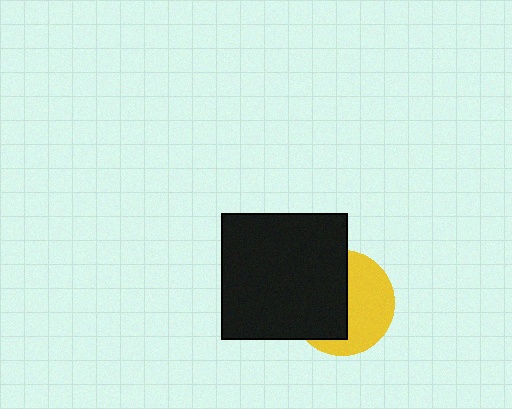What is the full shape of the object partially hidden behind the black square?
The partially hidden object is a yellow circle.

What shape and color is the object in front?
The object in front is a black square.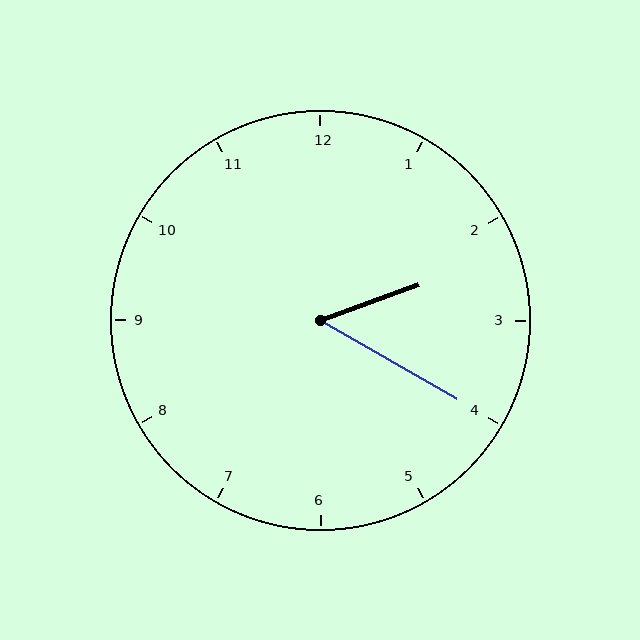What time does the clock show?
2:20.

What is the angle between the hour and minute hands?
Approximately 50 degrees.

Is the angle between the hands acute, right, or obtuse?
It is acute.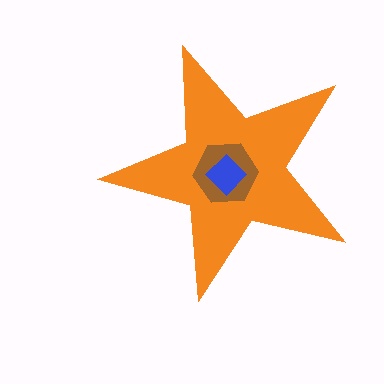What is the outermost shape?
The orange star.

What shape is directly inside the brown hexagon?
The blue diamond.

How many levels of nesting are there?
3.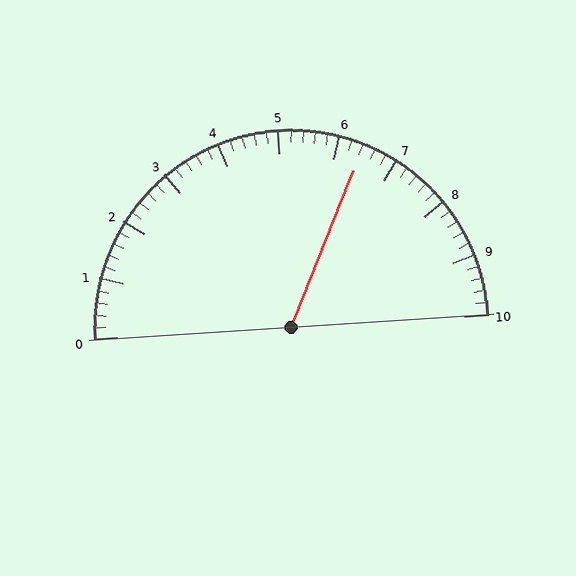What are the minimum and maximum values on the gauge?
The gauge ranges from 0 to 10.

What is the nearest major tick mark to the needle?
The nearest major tick mark is 6.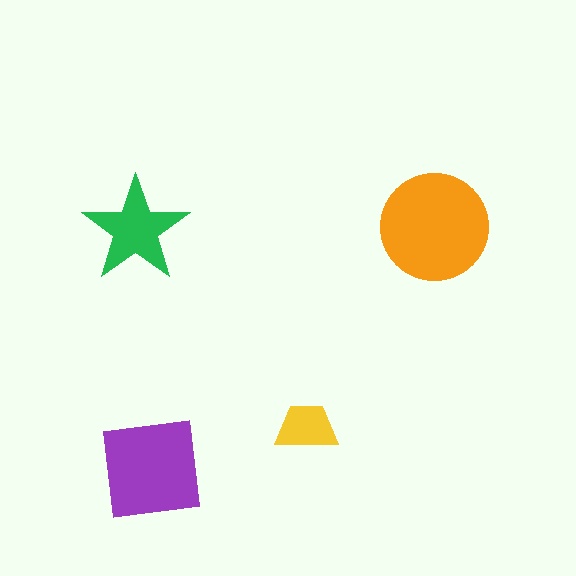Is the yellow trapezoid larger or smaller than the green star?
Smaller.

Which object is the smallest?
The yellow trapezoid.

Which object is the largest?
The orange circle.